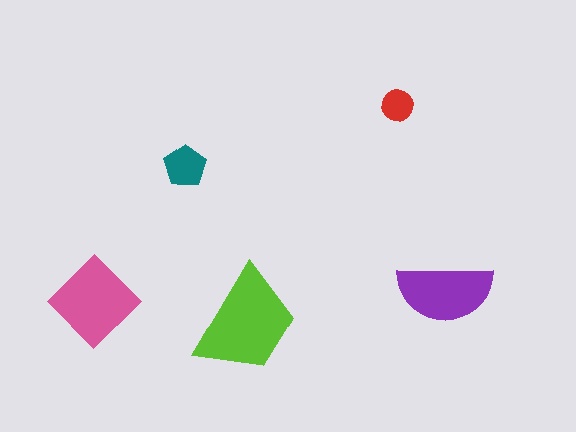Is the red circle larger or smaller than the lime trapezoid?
Smaller.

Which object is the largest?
The lime trapezoid.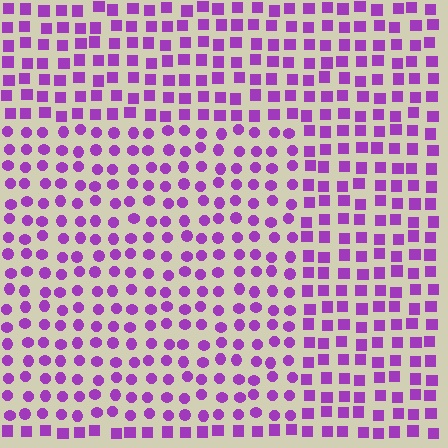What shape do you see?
I see a rectangle.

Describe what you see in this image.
The image is filled with small purple elements arranged in a uniform grid. A rectangle-shaped region contains circles, while the surrounding area contains squares. The boundary is defined purely by the change in element shape.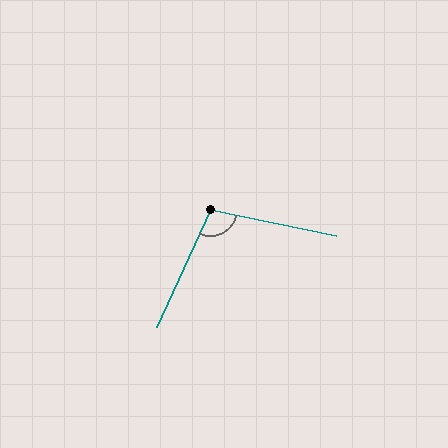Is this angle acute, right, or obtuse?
It is obtuse.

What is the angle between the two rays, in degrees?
Approximately 103 degrees.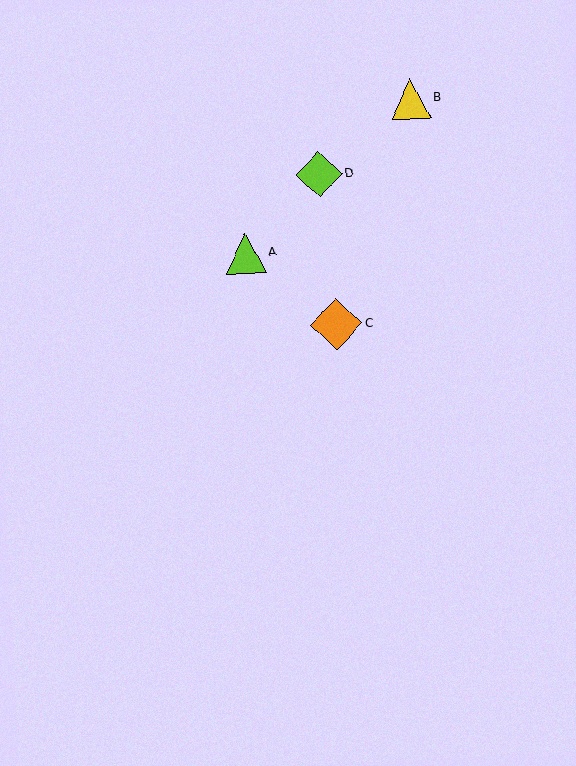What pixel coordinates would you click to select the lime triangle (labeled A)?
Click at (246, 253) to select the lime triangle A.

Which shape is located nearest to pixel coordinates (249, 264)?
The lime triangle (labeled A) at (246, 253) is nearest to that location.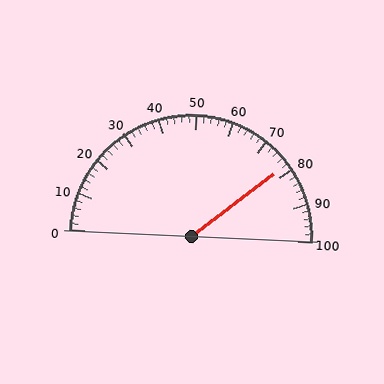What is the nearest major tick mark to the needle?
The nearest major tick mark is 80.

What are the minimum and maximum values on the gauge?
The gauge ranges from 0 to 100.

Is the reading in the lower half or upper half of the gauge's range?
The reading is in the upper half of the range (0 to 100).